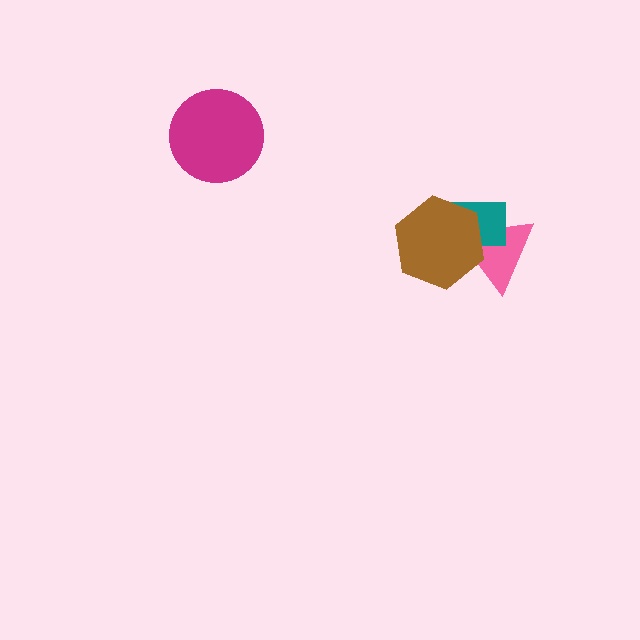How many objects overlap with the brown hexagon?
2 objects overlap with the brown hexagon.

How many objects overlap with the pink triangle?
2 objects overlap with the pink triangle.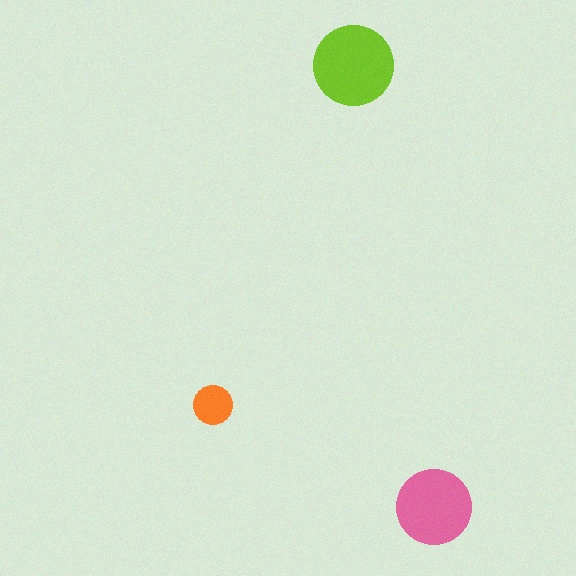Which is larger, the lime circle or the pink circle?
The lime one.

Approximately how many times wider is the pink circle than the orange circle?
About 2 times wider.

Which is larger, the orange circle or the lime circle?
The lime one.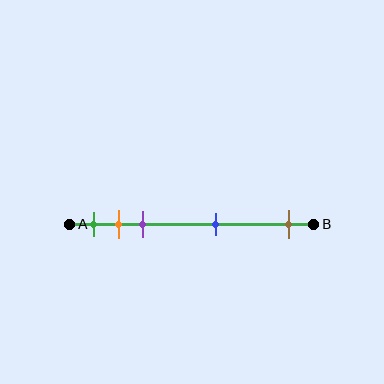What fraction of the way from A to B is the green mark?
The green mark is approximately 10% (0.1) of the way from A to B.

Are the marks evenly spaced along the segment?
No, the marks are not evenly spaced.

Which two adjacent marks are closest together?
The orange and purple marks are the closest adjacent pair.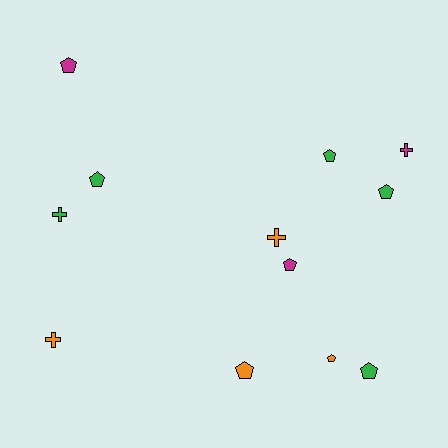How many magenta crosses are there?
There is 1 magenta cross.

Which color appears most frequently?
Green, with 5 objects.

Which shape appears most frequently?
Pentagon, with 8 objects.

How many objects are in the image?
There are 12 objects.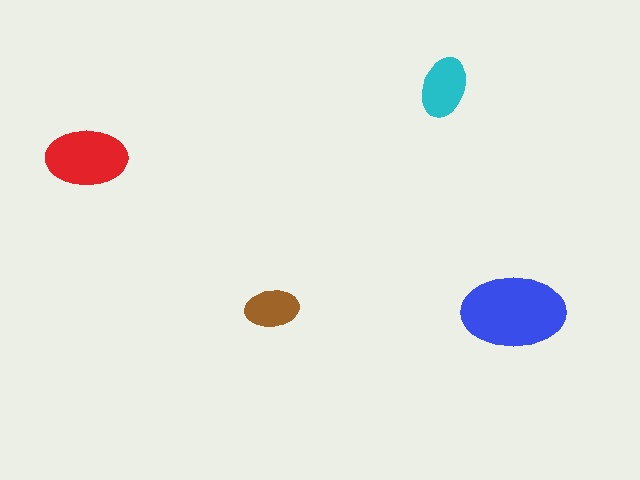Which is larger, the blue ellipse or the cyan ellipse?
The blue one.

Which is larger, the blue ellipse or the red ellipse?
The blue one.